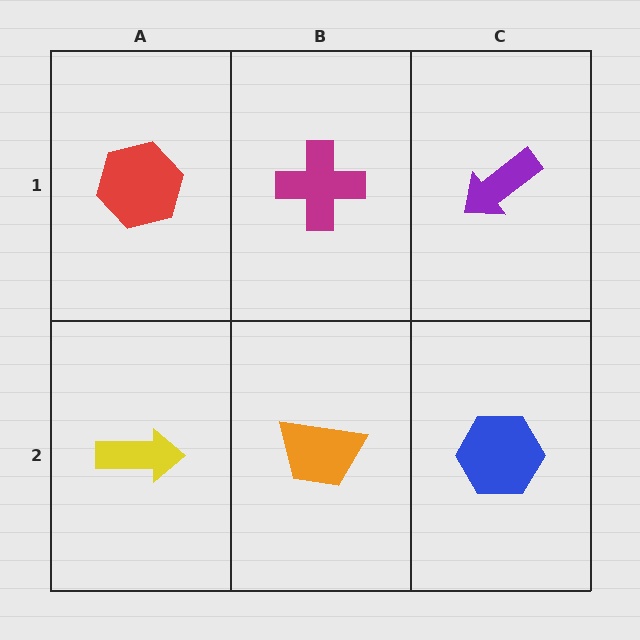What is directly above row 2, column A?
A red hexagon.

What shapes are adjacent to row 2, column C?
A purple arrow (row 1, column C), an orange trapezoid (row 2, column B).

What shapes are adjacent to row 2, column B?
A magenta cross (row 1, column B), a yellow arrow (row 2, column A), a blue hexagon (row 2, column C).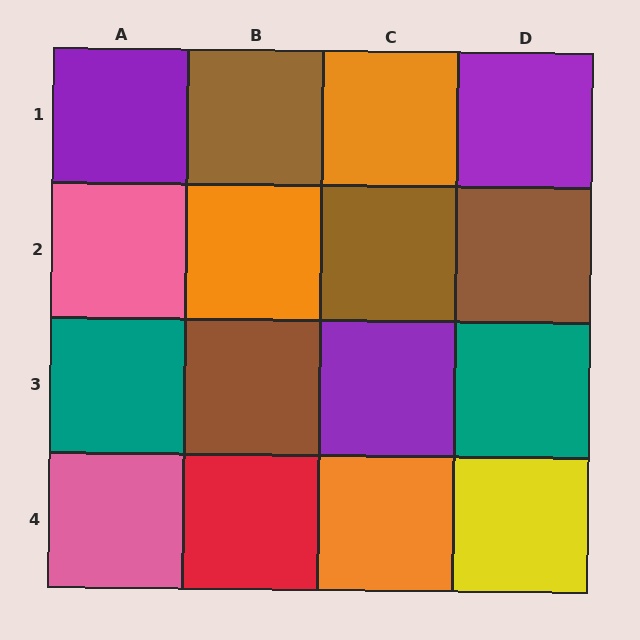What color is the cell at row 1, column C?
Orange.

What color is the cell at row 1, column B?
Brown.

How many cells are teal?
2 cells are teal.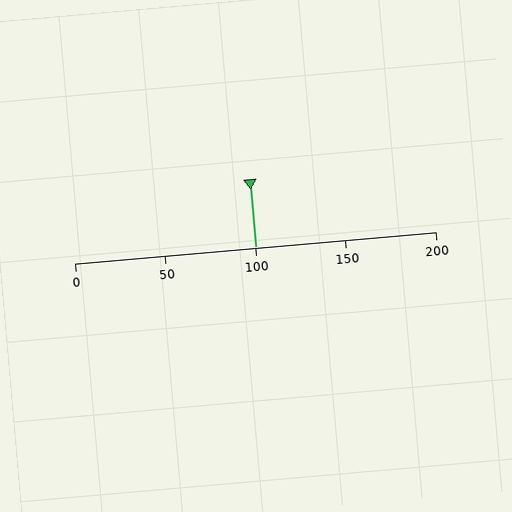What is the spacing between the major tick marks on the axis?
The major ticks are spaced 50 apart.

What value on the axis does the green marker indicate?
The marker indicates approximately 100.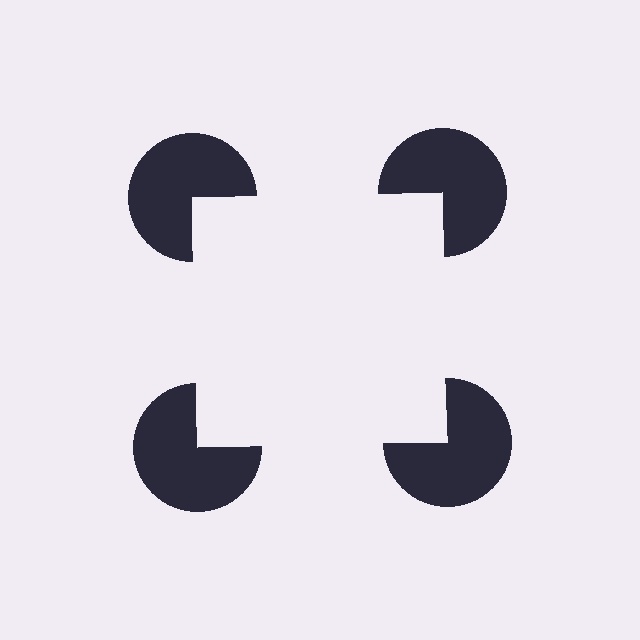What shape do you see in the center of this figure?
An illusory square — its edges are inferred from the aligned wedge cuts in the pac-man discs, not physically drawn.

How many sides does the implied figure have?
4 sides.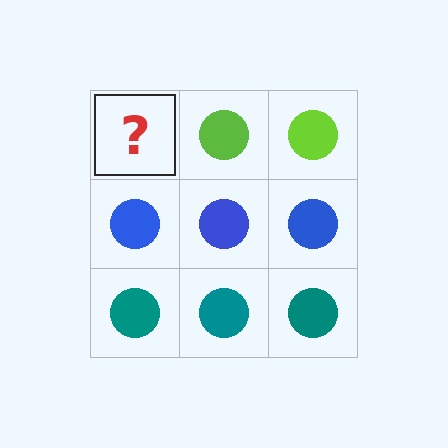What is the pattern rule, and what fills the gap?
The rule is that each row has a consistent color. The gap should be filled with a lime circle.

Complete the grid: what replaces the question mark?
The question mark should be replaced with a lime circle.